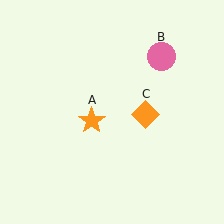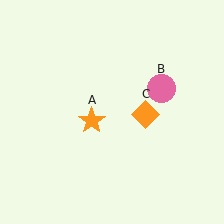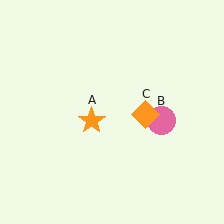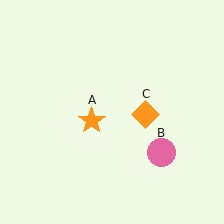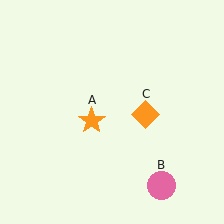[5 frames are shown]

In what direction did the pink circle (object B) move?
The pink circle (object B) moved down.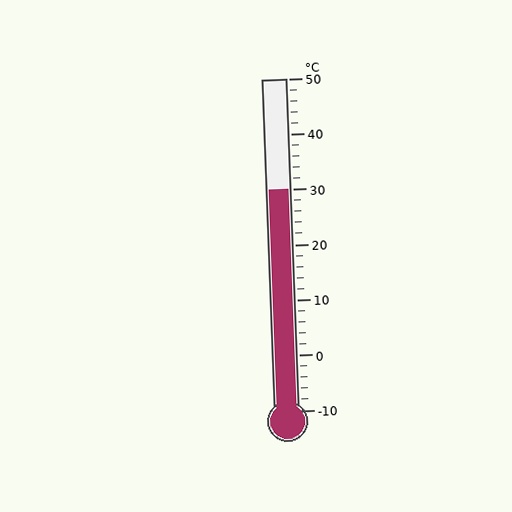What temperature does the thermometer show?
The thermometer shows approximately 30°C.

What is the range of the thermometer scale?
The thermometer scale ranges from -10°C to 50°C.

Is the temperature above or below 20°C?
The temperature is above 20°C.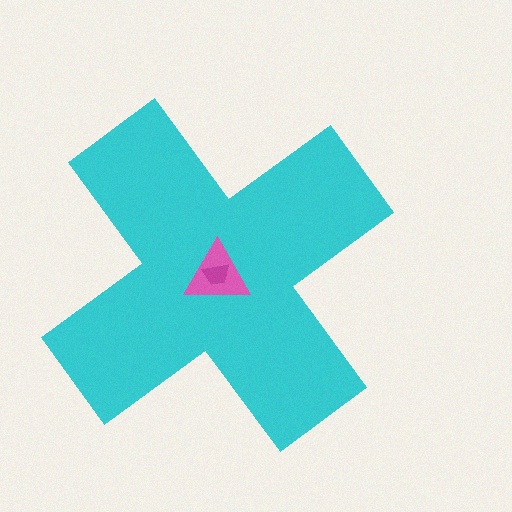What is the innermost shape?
The magenta trapezoid.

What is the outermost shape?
The cyan cross.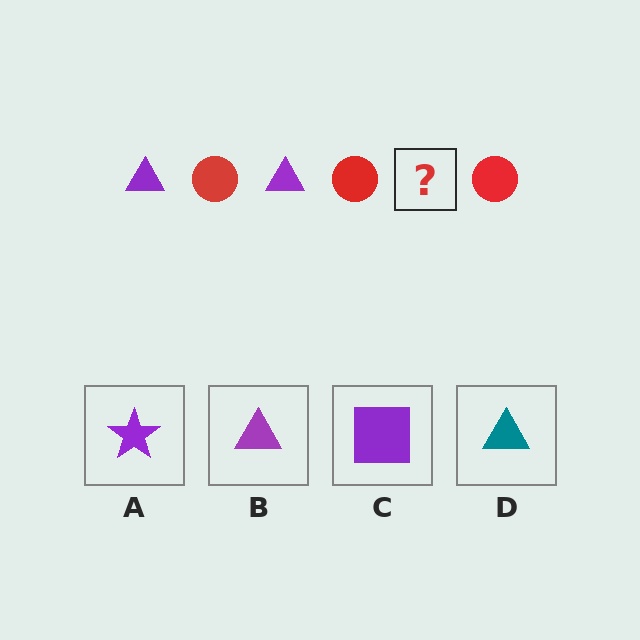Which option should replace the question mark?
Option B.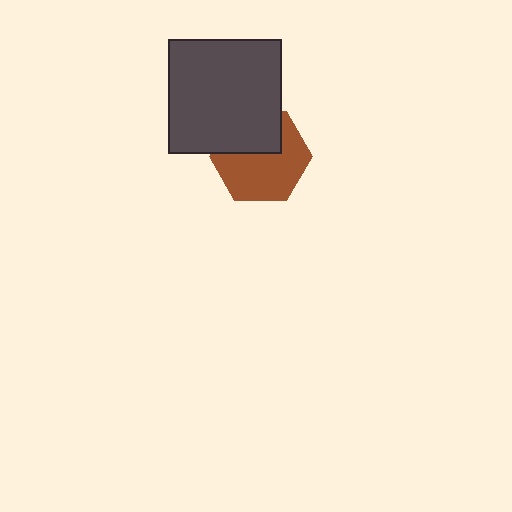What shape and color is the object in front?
The object in front is a dark gray square.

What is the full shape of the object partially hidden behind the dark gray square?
The partially hidden object is a brown hexagon.